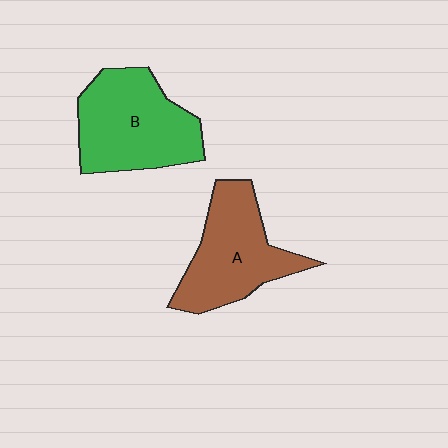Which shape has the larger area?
Shape B (green).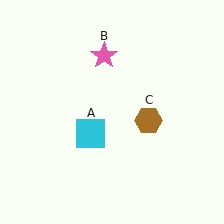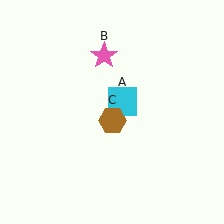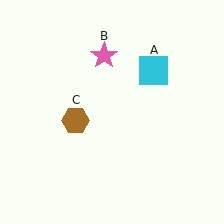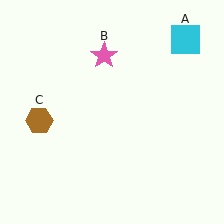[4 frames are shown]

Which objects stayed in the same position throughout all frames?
Pink star (object B) remained stationary.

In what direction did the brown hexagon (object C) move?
The brown hexagon (object C) moved left.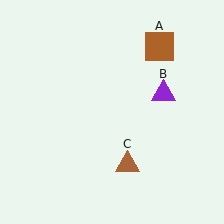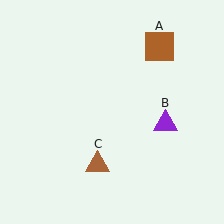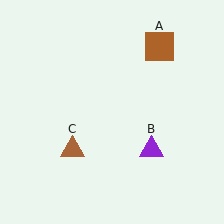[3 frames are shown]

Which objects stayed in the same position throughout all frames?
Brown square (object A) remained stationary.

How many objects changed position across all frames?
2 objects changed position: purple triangle (object B), brown triangle (object C).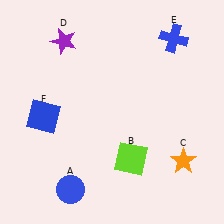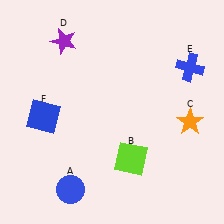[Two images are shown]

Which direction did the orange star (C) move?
The orange star (C) moved up.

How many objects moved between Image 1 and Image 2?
2 objects moved between the two images.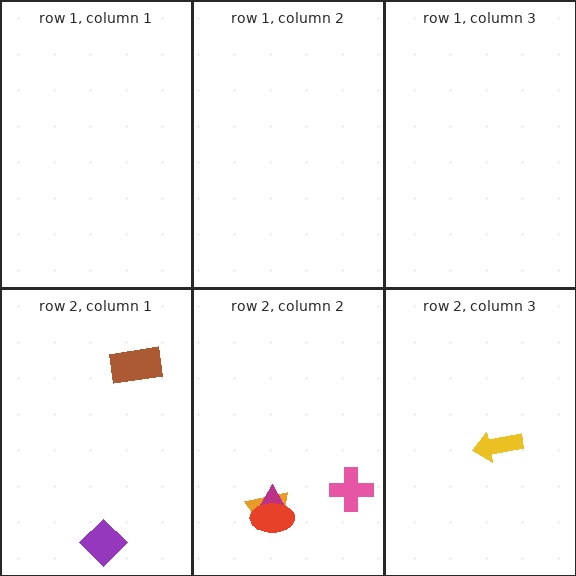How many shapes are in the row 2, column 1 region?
2.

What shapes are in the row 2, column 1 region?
The brown rectangle, the purple diamond.